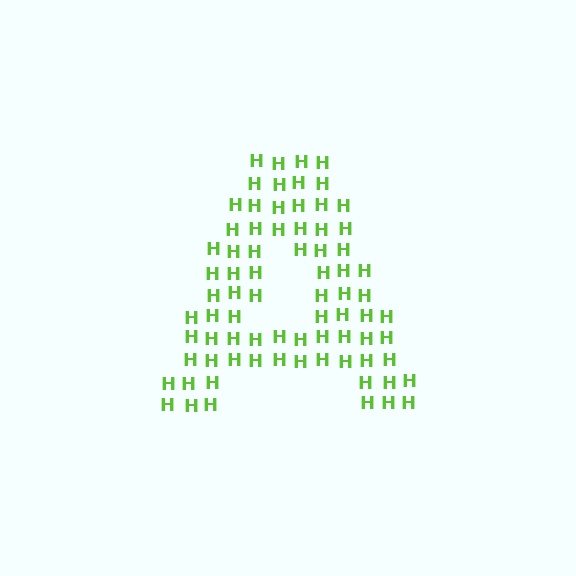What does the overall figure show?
The overall figure shows the letter A.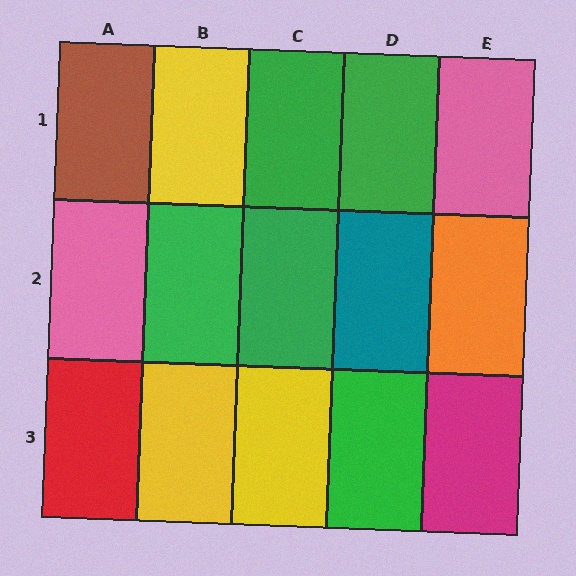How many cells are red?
1 cell is red.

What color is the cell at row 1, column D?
Green.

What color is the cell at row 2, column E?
Orange.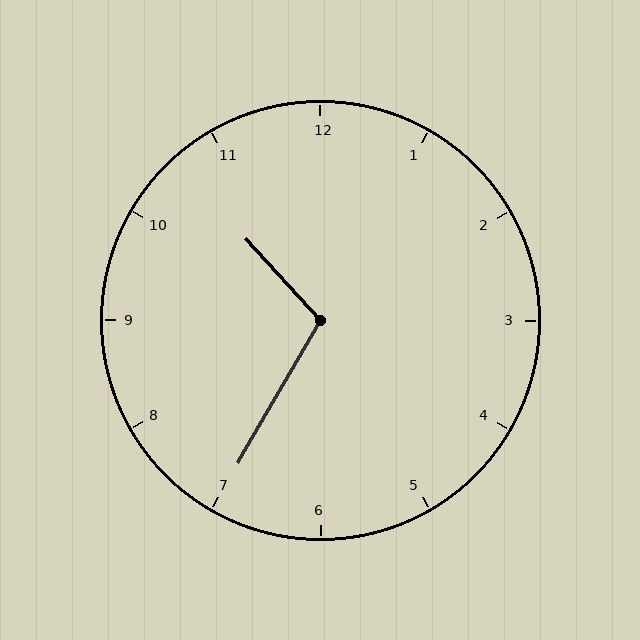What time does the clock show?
10:35.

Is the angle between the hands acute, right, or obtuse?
It is obtuse.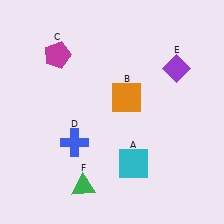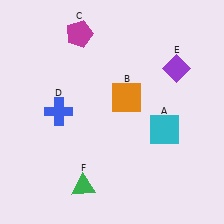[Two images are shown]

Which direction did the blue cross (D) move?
The blue cross (D) moved up.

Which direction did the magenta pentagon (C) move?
The magenta pentagon (C) moved right.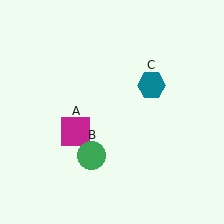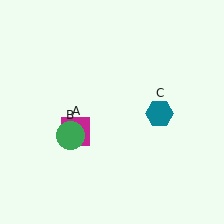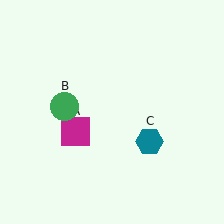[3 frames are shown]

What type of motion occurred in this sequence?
The green circle (object B), teal hexagon (object C) rotated clockwise around the center of the scene.